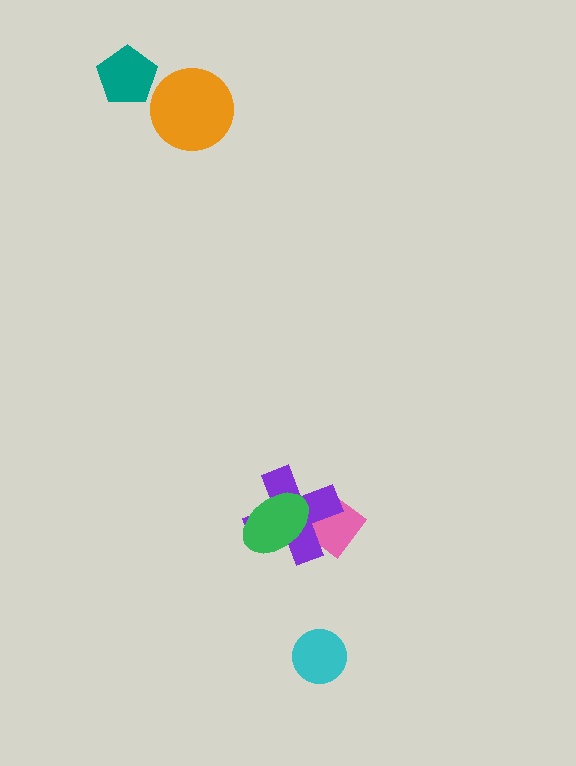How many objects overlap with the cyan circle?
0 objects overlap with the cyan circle.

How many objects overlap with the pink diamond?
2 objects overlap with the pink diamond.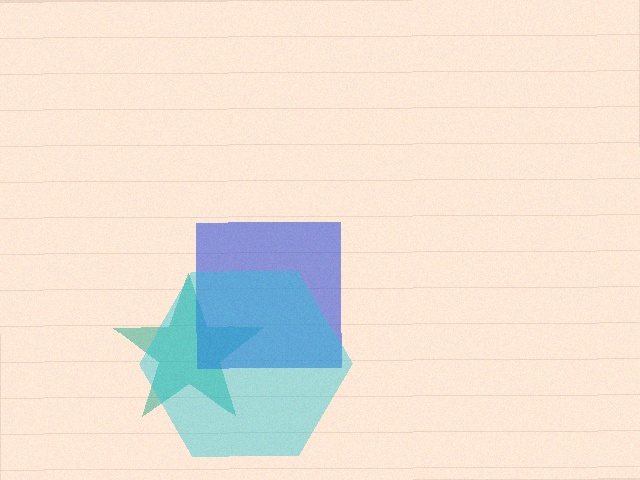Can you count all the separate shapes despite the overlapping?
Yes, there are 3 separate shapes.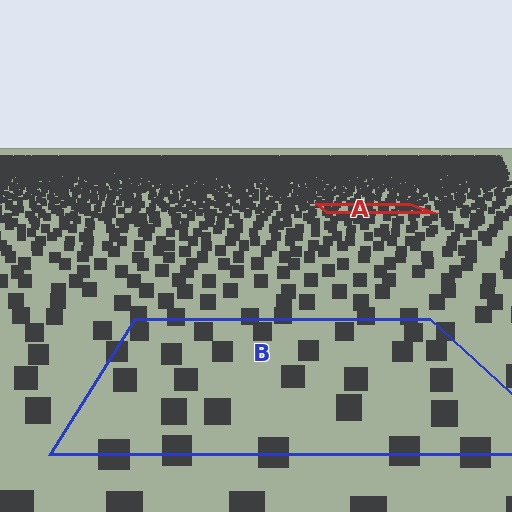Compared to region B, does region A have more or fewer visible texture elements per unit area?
Region A has more texture elements per unit area — they are packed more densely because it is farther away.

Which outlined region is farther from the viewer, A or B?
Region A is farther from the viewer — the texture elements inside it appear smaller and more densely packed.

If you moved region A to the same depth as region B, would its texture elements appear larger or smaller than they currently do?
They would appear larger. At a closer depth, the same texture elements are projected at a bigger on-screen size.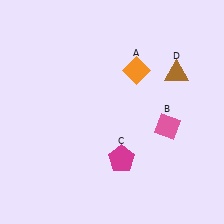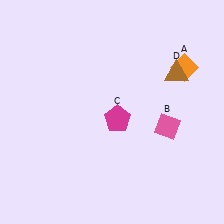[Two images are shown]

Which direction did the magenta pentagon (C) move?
The magenta pentagon (C) moved up.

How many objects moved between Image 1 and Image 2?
2 objects moved between the two images.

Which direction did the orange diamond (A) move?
The orange diamond (A) moved right.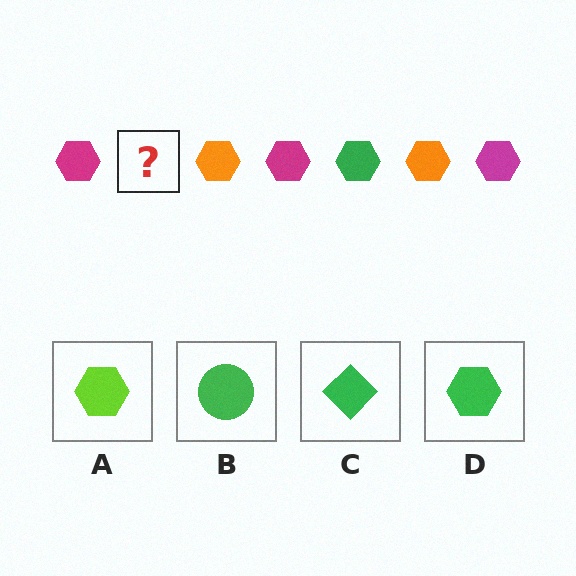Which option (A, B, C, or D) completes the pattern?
D.